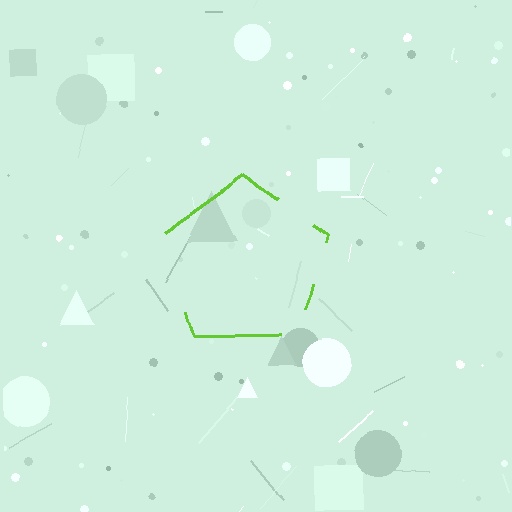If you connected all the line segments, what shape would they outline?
They would outline a pentagon.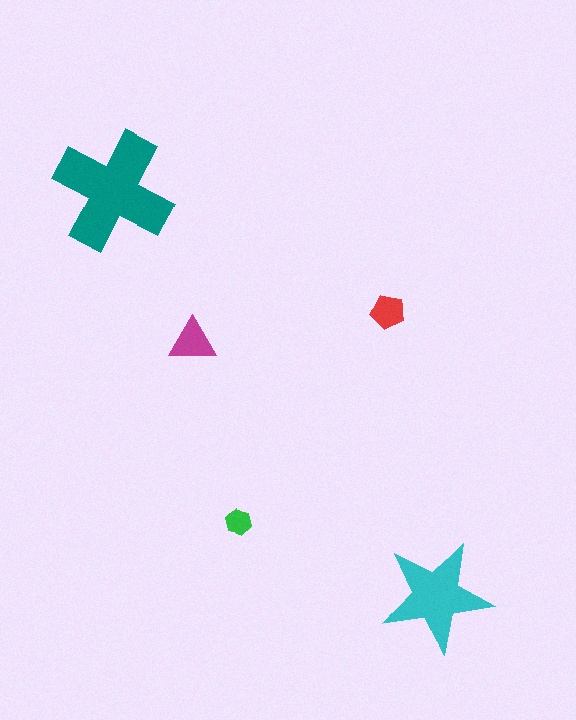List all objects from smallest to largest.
The green hexagon, the red pentagon, the magenta triangle, the cyan star, the teal cross.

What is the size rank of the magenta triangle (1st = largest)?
3rd.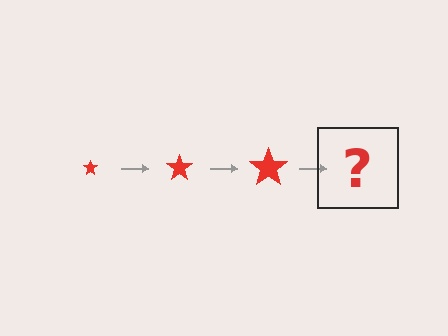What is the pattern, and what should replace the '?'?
The pattern is that the star gets progressively larger each step. The '?' should be a red star, larger than the previous one.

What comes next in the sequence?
The next element should be a red star, larger than the previous one.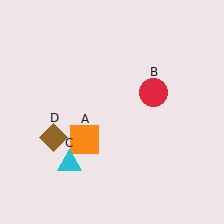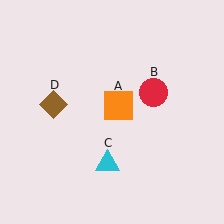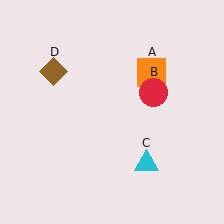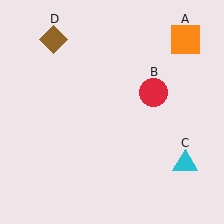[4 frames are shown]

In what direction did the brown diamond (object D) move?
The brown diamond (object D) moved up.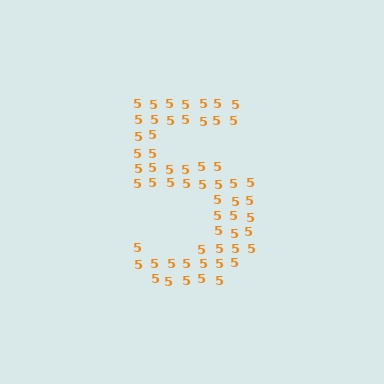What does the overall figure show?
The overall figure shows the digit 5.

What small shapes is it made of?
It is made of small digit 5's.